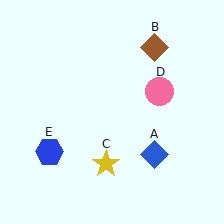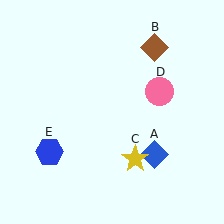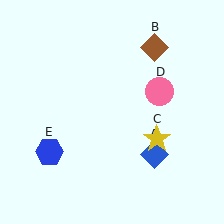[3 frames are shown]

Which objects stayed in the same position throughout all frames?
Blue diamond (object A) and brown diamond (object B) and pink circle (object D) and blue hexagon (object E) remained stationary.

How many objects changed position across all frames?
1 object changed position: yellow star (object C).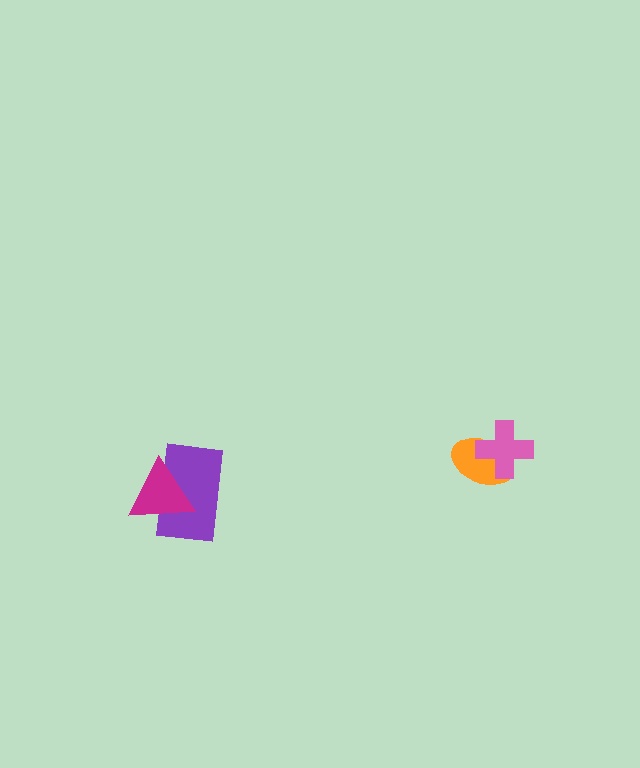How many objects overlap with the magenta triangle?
1 object overlaps with the magenta triangle.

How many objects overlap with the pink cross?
1 object overlaps with the pink cross.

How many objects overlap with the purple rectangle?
1 object overlaps with the purple rectangle.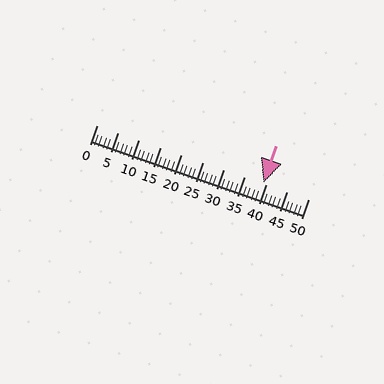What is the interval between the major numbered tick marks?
The major tick marks are spaced 5 units apart.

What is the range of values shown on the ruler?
The ruler shows values from 0 to 50.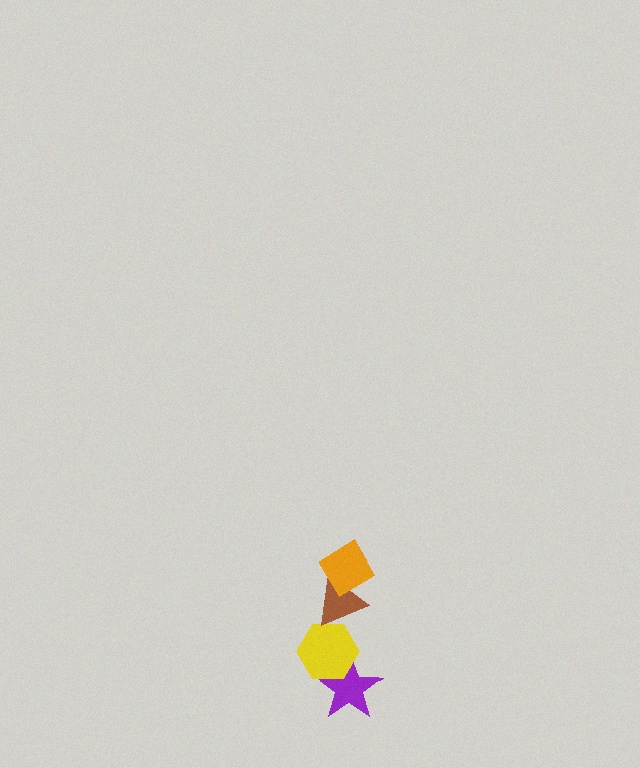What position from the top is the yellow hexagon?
The yellow hexagon is 3rd from the top.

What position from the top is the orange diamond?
The orange diamond is 1st from the top.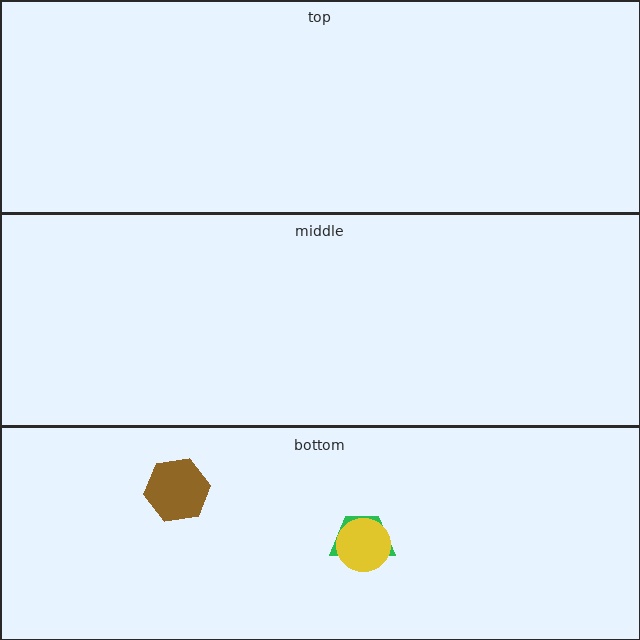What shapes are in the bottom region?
The green trapezoid, the yellow circle, the brown hexagon.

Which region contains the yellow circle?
The bottom region.